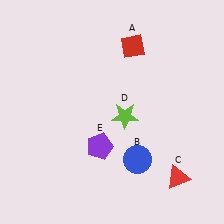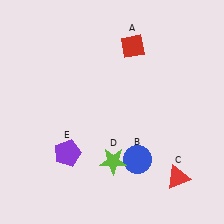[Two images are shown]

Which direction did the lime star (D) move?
The lime star (D) moved down.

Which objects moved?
The objects that moved are: the lime star (D), the purple pentagon (E).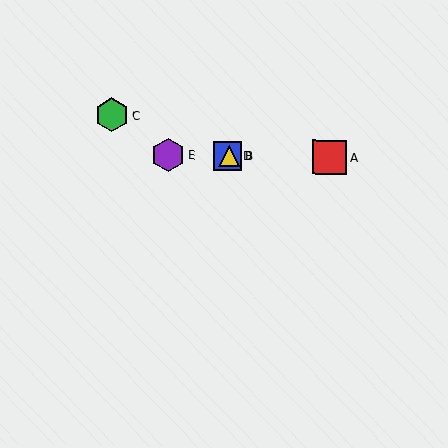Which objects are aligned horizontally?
Objects A, B, D, E are aligned horizontally.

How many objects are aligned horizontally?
4 objects (A, B, D, E) are aligned horizontally.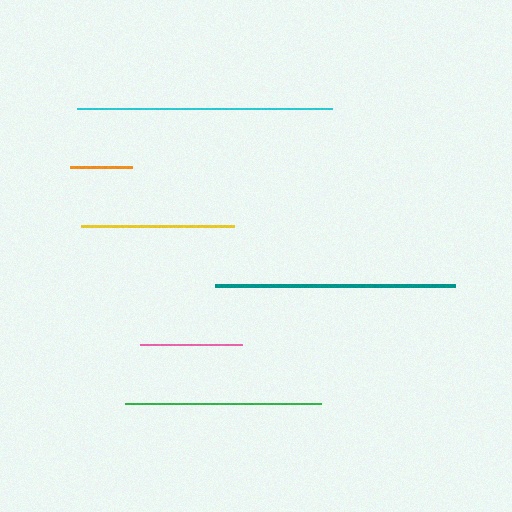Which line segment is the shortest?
The orange line is the shortest at approximately 62 pixels.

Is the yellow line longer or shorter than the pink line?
The yellow line is longer than the pink line.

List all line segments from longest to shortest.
From longest to shortest: cyan, teal, green, yellow, pink, orange.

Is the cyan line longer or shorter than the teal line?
The cyan line is longer than the teal line.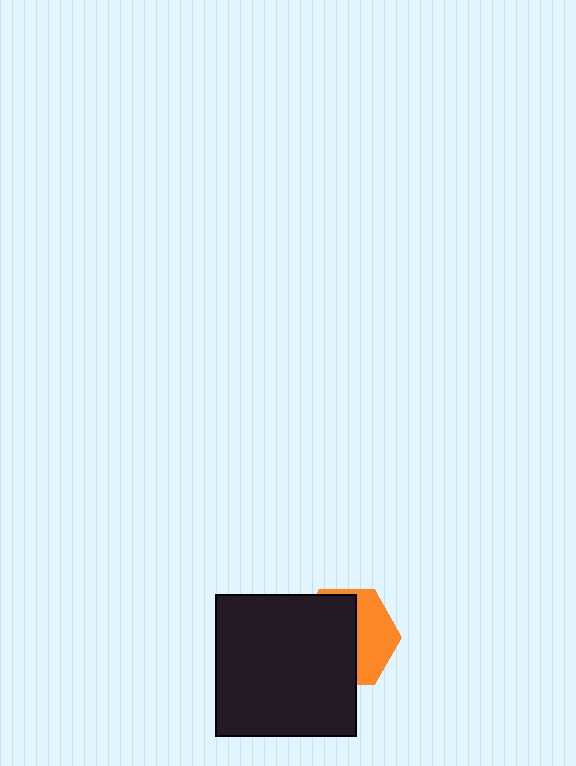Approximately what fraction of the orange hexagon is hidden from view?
Roughly 61% of the orange hexagon is hidden behind the black square.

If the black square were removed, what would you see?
You would see the complete orange hexagon.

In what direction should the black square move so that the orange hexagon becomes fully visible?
The black square should move left. That is the shortest direction to clear the overlap and leave the orange hexagon fully visible.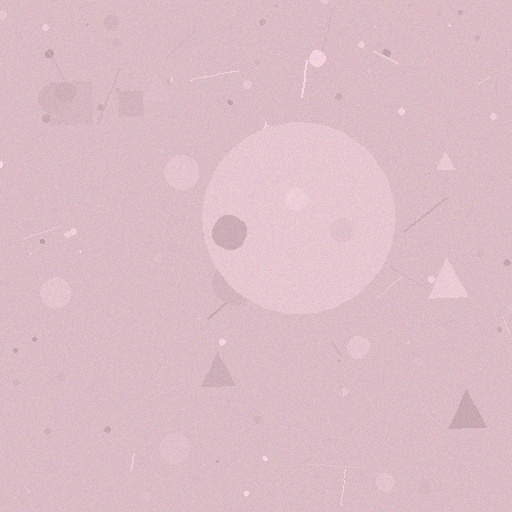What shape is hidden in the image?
A circle is hidden in the image.